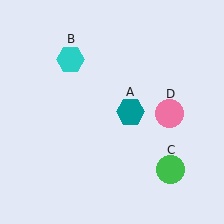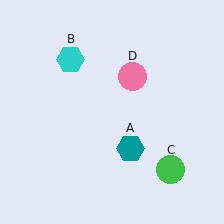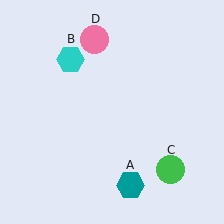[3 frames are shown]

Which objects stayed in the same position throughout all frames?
Cyan hexagon (object B) and green circle (object C) remained stationary.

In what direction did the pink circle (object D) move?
The pink circle (object D) moved up and to the left.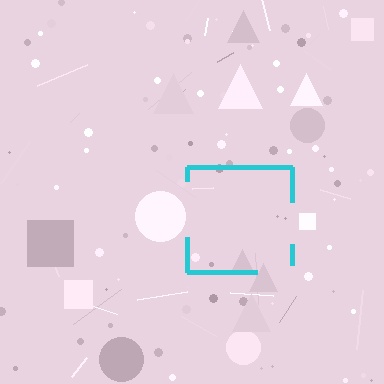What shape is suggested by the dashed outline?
The dashed outline suggests a square.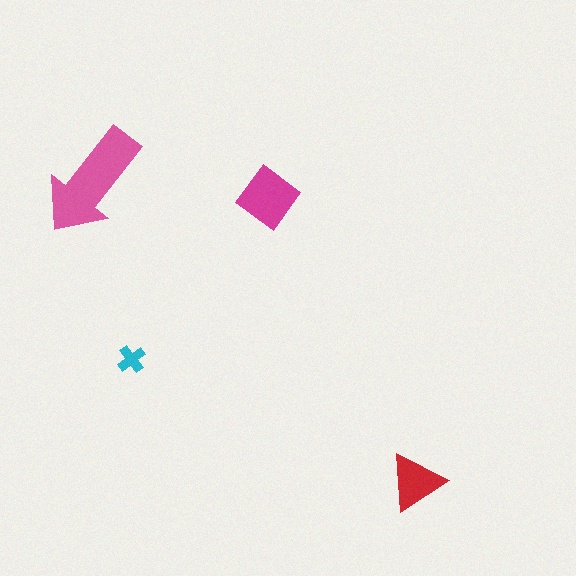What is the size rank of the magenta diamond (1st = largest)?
2nd.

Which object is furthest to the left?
The pink arrow is leftmost.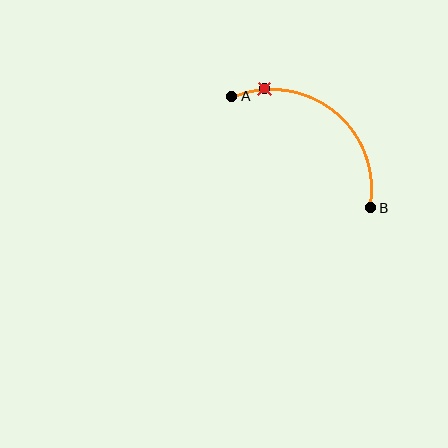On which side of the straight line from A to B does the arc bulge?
The arc bulges above and to the right of the straight line connecting A and B.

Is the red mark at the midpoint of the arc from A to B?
No. The red mark lies on the arc but is closer to endpoint A. The arc midpoint would be at the point on the curve equidistant along the arc from both A and B.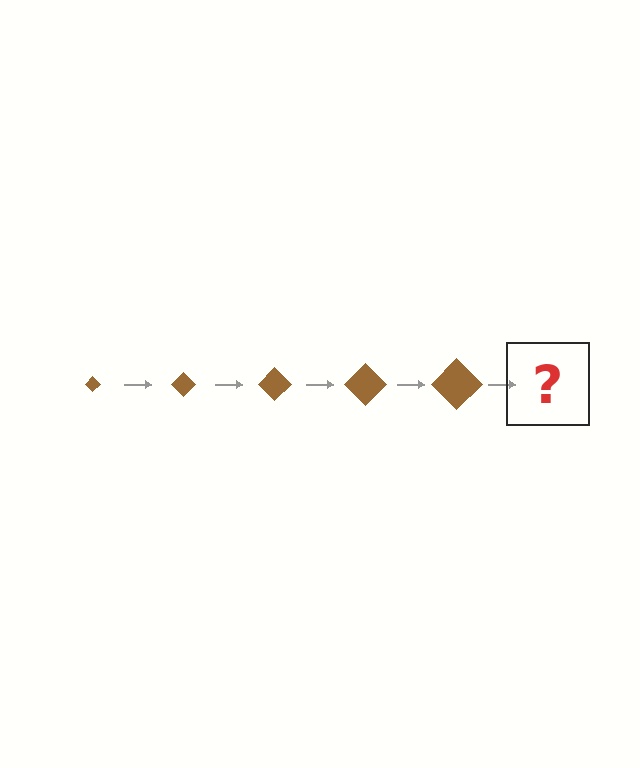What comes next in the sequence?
The next element should be a brown diamond, larger than the previous one.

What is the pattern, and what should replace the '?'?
The pattern is that the diamond gets progressively larger each step. The '?' should be a brown diamond, larger than the previous one.